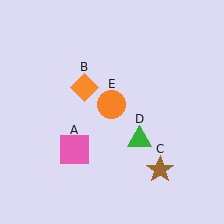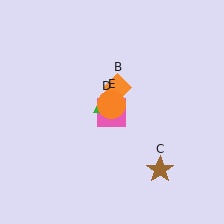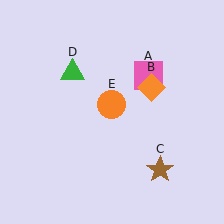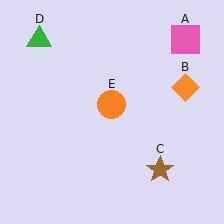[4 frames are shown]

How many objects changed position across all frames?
3 objects changed position: pink square (object A), orange diamond (object B), green triangle (object D).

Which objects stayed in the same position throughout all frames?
Brown star (object C) and orange circle (object E) remained stationary.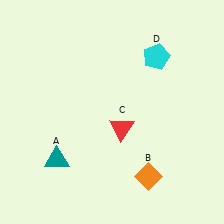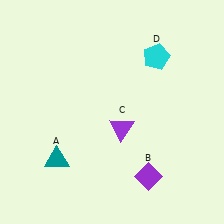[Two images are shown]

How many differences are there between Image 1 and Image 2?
There are 2 differences between the two images.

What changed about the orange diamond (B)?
In Image 1, B is orange. In Image 2, it changed to purple.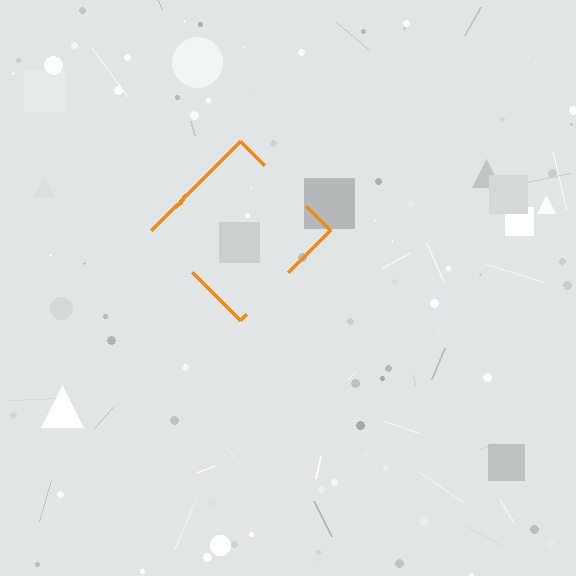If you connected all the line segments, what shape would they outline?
They would outline a diamond.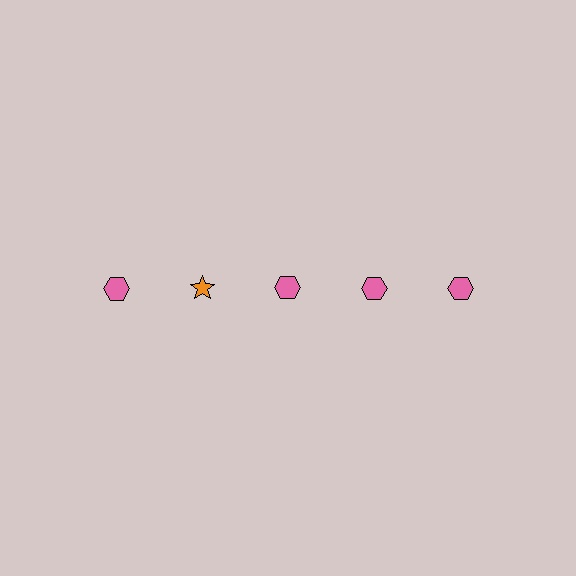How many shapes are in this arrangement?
There are 5 shapes arranged in a grid pattern.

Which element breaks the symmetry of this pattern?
The orange star in the top row, second from left column breaks the symmetry. All other shapes are pink hexagons.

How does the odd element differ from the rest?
It differs in both color (orange instead of pink) and shape (star instead of hexagon).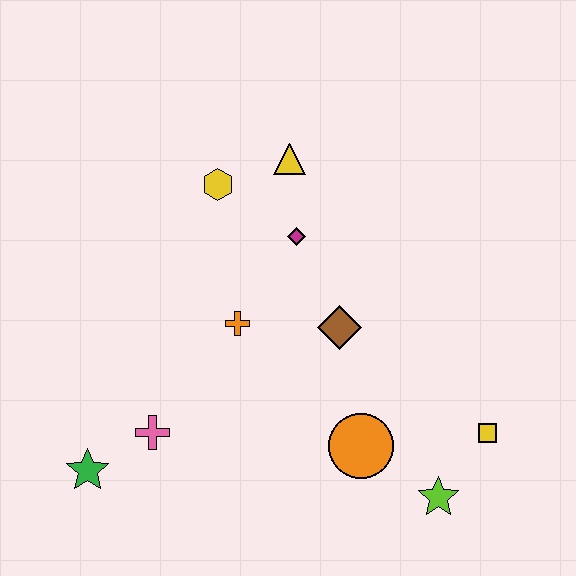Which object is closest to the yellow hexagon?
The yellow triangle is closest to the yellow hexagon.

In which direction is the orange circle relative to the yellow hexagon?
The orange circle is below the yellow hexagon.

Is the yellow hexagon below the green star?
No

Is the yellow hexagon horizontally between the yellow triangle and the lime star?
No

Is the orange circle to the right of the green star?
Yes